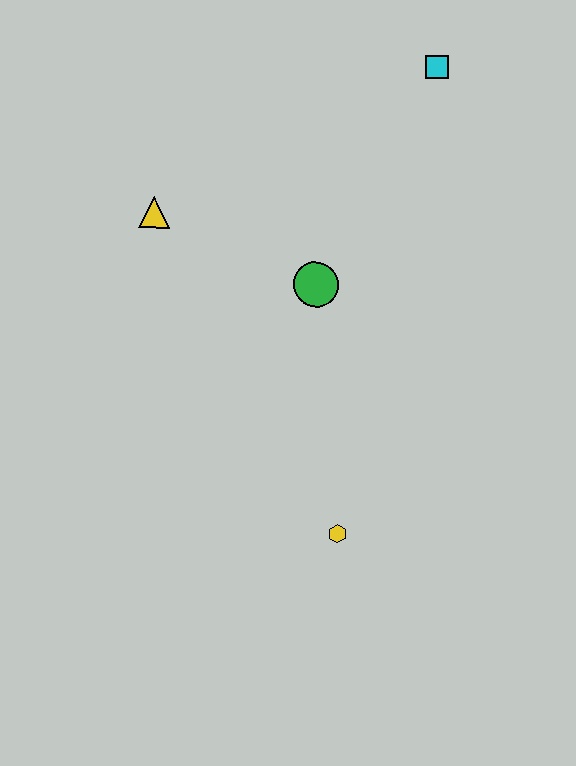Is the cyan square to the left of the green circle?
No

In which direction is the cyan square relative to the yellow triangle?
The cyan square is to the right of the yellow triangle.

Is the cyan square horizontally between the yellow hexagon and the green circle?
No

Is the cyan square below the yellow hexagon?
No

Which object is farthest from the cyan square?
The yellow hexagon is farthest from the cyan square.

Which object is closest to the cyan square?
The green circle is closest to the cyan square.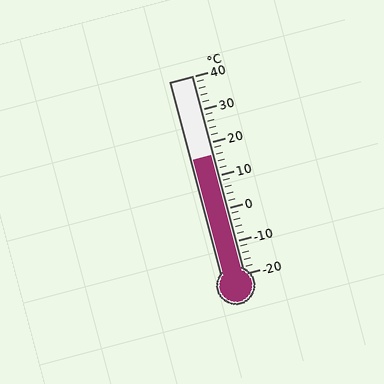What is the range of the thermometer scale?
The thermometer scale ranges from -20°C to 40°C.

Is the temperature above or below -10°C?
The temperature is above -10°C.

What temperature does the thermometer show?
The thermometer shows approximately 16°C.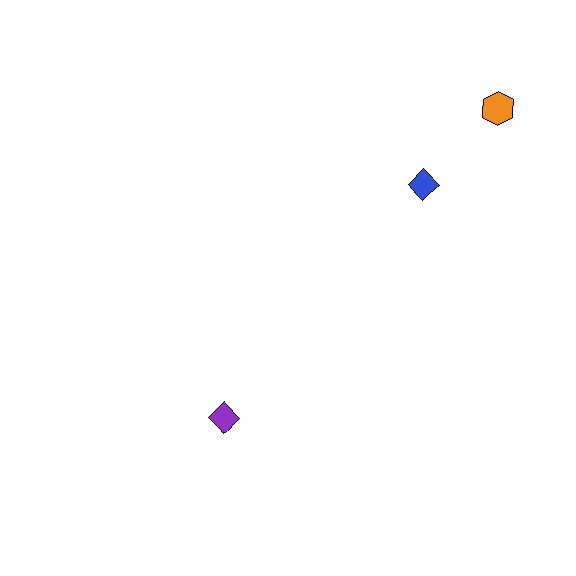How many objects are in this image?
There are 3 objects.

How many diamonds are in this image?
There are 2 diamonds.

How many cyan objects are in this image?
There are no cyan objects.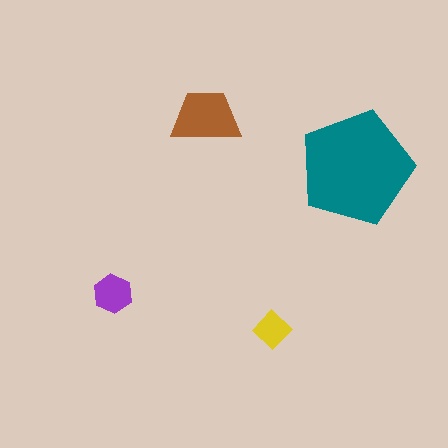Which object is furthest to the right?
The teal pentagon is rightmost.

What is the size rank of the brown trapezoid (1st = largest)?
2nd.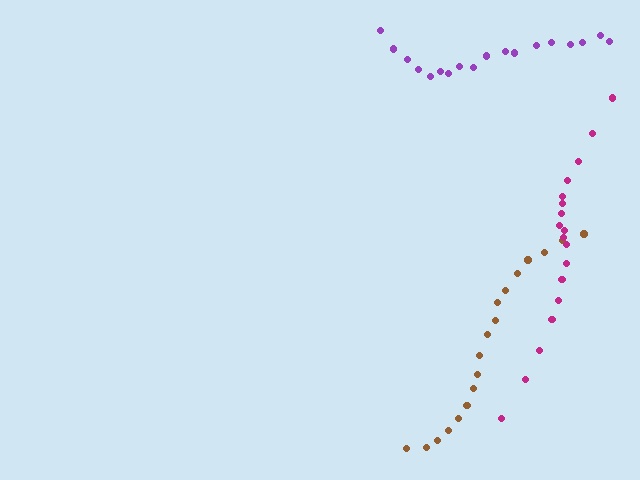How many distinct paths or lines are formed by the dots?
There are 3 distinct paths.